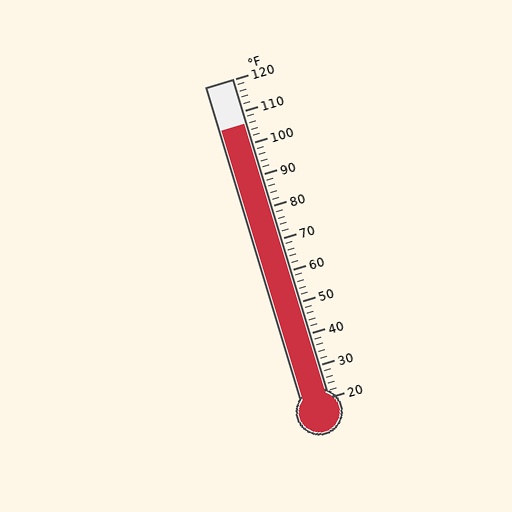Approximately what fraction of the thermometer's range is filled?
The thermometer is filled to approximately 85% of its range.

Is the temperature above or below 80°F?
The temperature is above 80°F.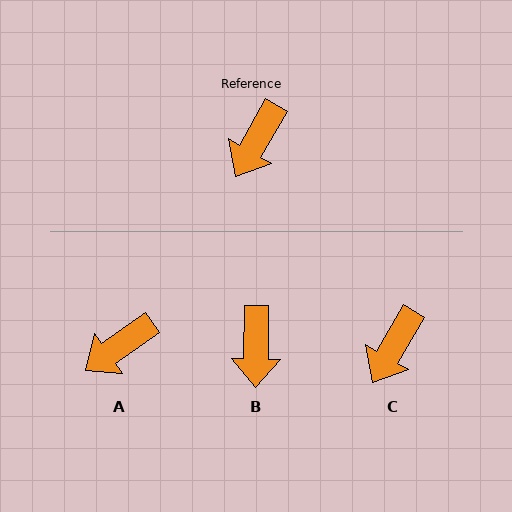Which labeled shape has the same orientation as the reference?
C.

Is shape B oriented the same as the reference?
No, it is off by about 29 degrees.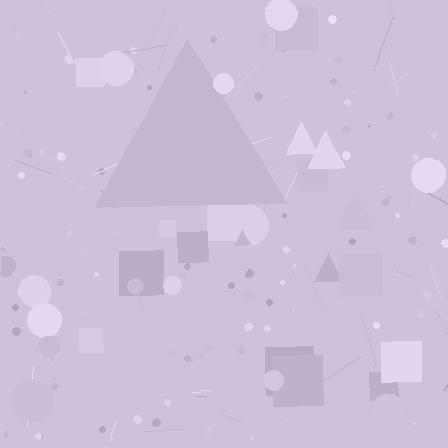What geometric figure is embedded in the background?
A triangle is embedded in the background.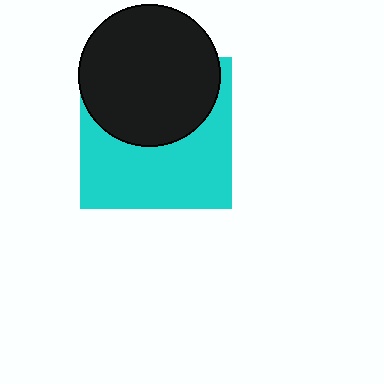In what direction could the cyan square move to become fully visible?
The cyan square could move down. That would shift it out from behind the black circle entirely.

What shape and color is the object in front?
The object in front is a black circle.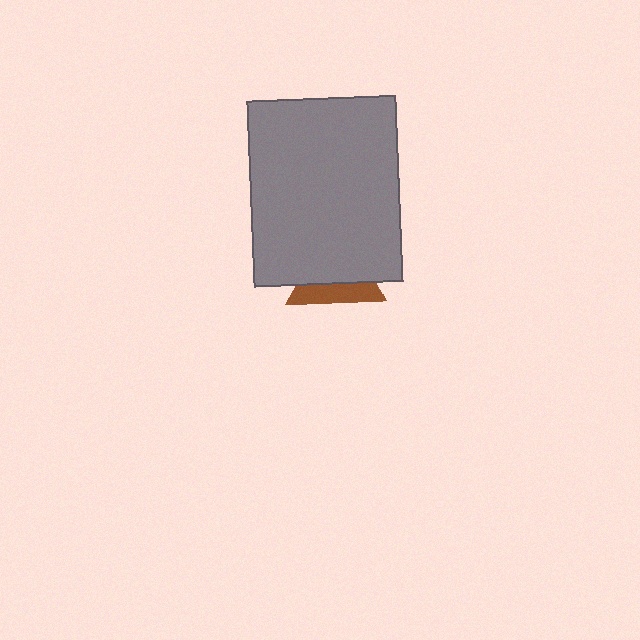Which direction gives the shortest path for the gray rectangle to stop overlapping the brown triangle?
Moving up gives the shortest separation.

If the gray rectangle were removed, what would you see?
You would see the complete brown triangle.